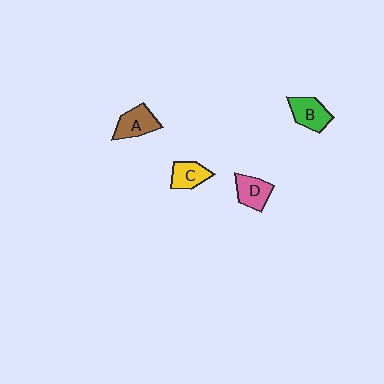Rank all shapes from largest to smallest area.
From largest to smallest: A (brown), B (green), D (pink), C (yellow).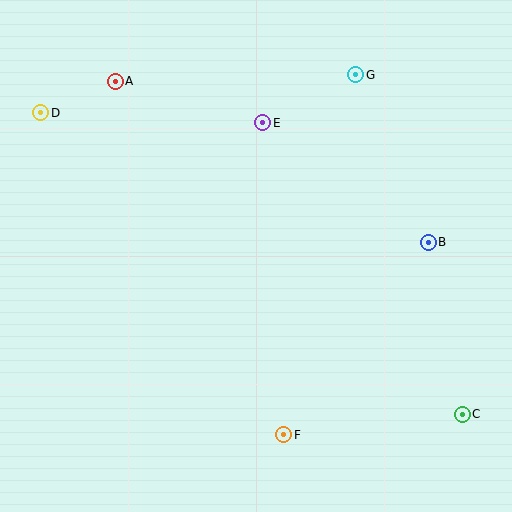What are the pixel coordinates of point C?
Point C is at (462, 414).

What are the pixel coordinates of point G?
Point G is at (356, 75).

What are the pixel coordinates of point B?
Point B is at (428, 242).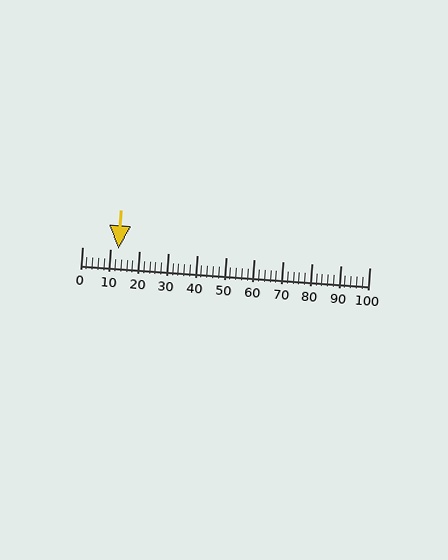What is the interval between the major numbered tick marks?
The major tick marks are spaced 10 units apart.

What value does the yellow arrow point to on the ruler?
The yellow arrow points to approximately 12.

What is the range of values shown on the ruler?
The ruler shows values from 0 to 100.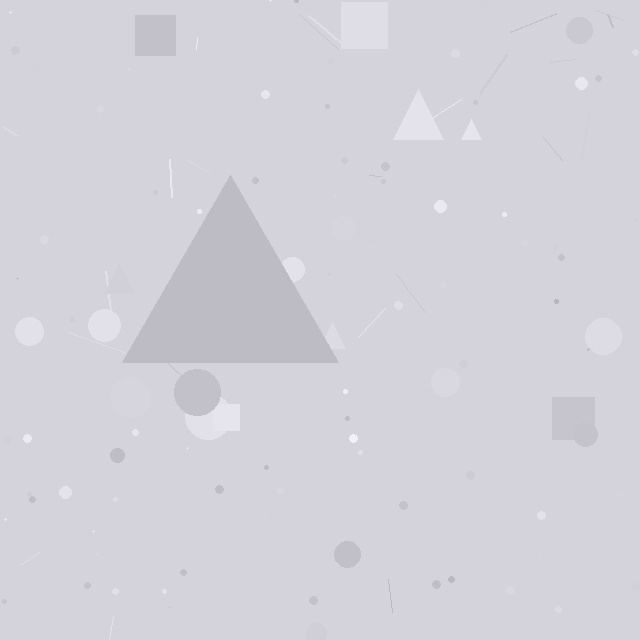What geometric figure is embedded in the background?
A triangle is embedded in the background.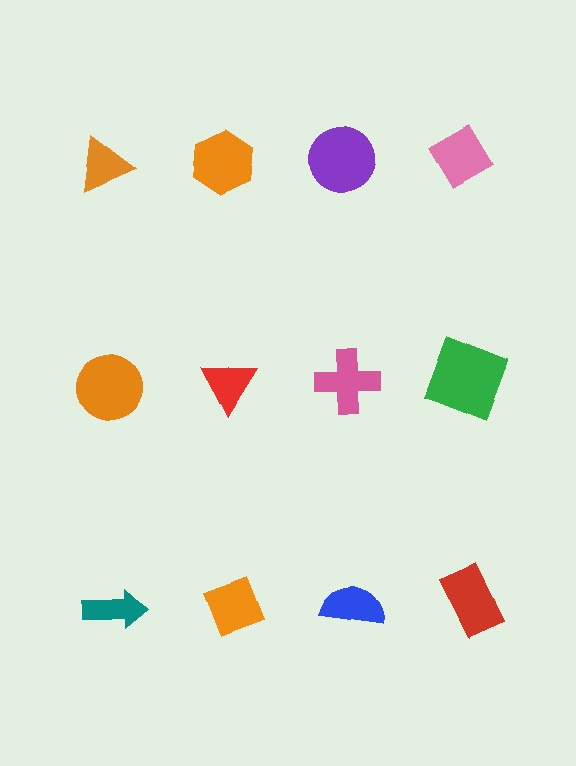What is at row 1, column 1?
An orange triangle.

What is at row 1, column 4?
A pink diamond.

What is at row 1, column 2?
An orange hexagon.